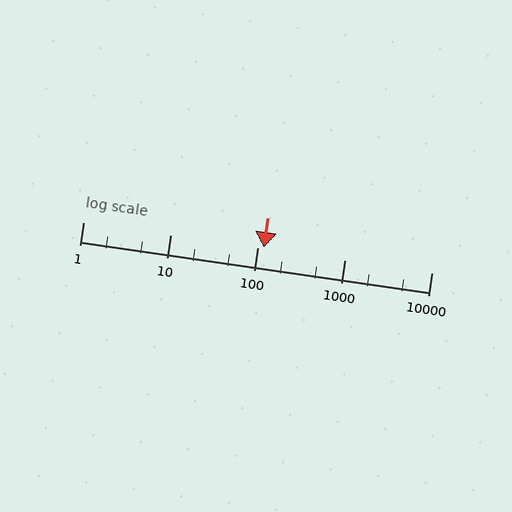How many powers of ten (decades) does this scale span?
The scale spans 4 decades, from 1 to 10000.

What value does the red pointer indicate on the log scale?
The pointer indicates approximately 120.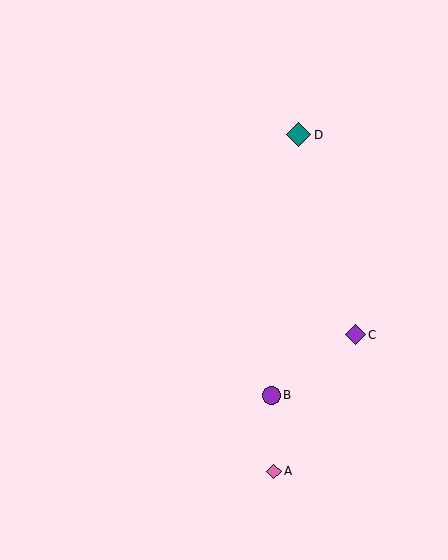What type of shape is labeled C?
Shape C is a purple diamond.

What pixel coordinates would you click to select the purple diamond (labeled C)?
Click at (355, 335) to select the purple diamond C.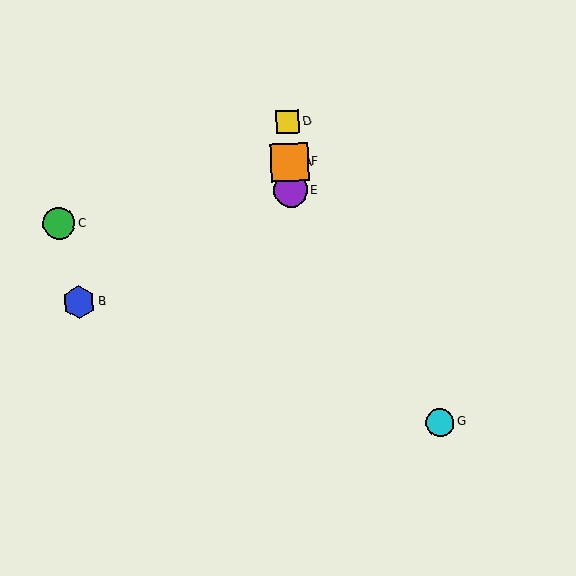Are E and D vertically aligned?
Yes, both are at x≈291.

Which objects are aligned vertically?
Objects A, D, E, F are aligned vertically.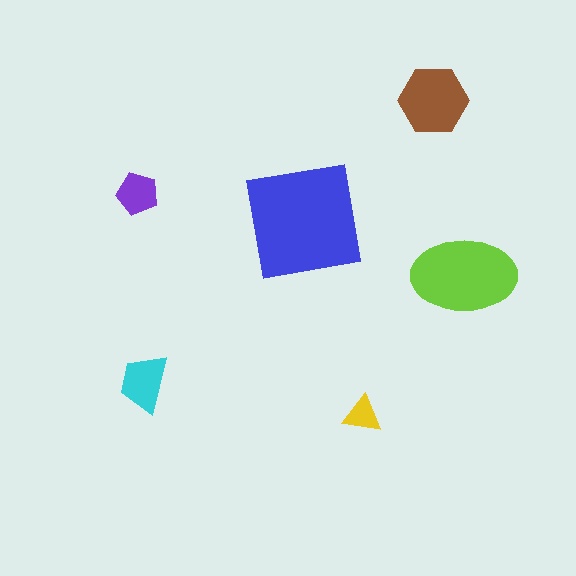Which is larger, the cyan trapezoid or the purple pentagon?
The cyan trapezoid.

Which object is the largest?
The blue square.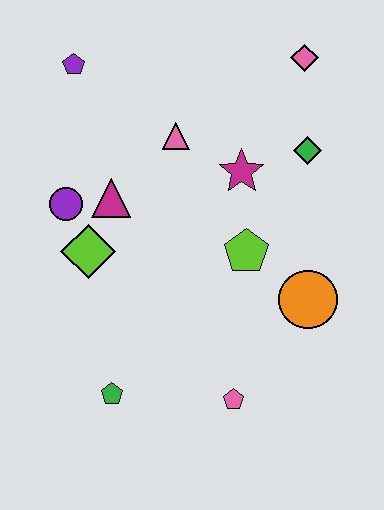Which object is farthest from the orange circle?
The purple pentagon is farthest from the orange circle.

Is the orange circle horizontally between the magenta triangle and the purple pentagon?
No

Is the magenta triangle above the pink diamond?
No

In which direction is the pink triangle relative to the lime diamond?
The pink triangle is above the lime diamond.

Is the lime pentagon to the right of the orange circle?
No